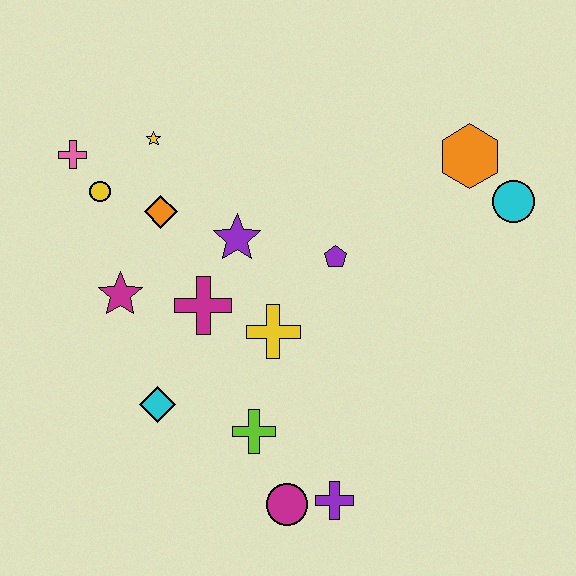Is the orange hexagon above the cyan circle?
Yes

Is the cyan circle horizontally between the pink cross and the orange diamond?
No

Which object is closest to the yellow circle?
The pink cross is closest to the yellow circle.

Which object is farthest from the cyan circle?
The pink cross is farthest from the cyan circle.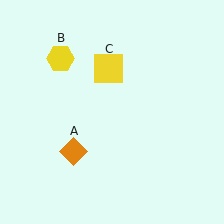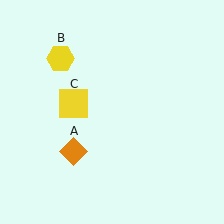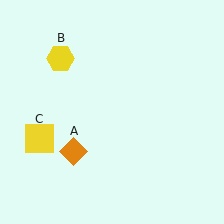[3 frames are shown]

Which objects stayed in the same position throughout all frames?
Orange diamond (object A) and yellow hexagon (object B) remained stationary.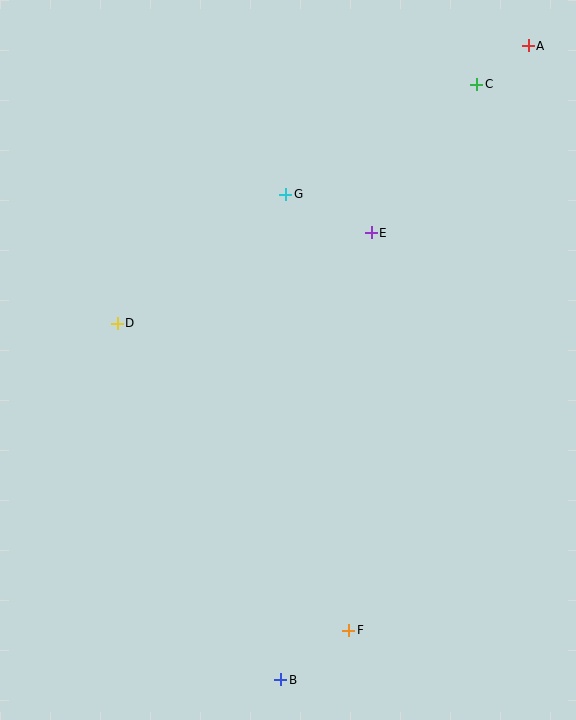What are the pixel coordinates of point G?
Point G is at (286, 194).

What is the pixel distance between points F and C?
The distance between F and C is 561 pixels.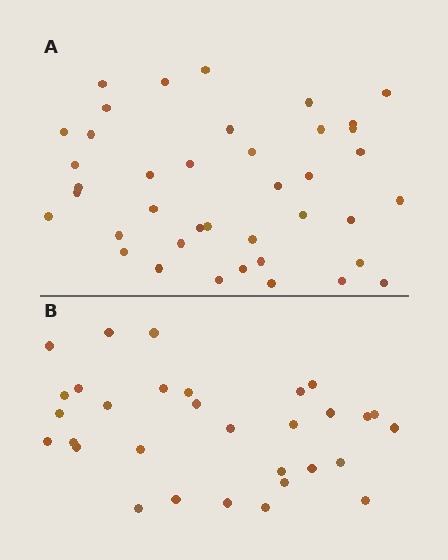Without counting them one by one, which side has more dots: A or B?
Region A (the top region) has more dots.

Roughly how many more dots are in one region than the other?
Region A has roughly 8 or so more dots than region B.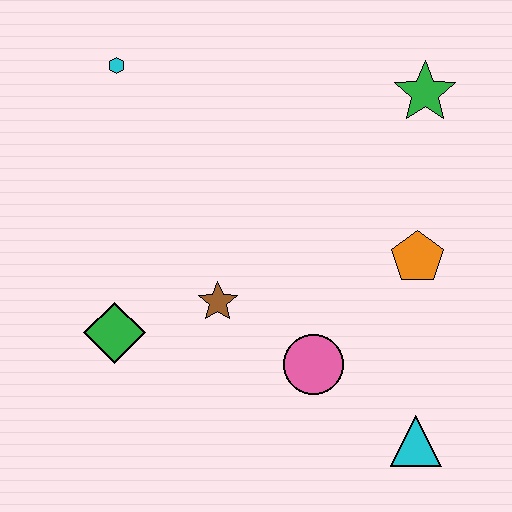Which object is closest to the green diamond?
The brown star is closest to the green diamond.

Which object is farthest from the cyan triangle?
The cyan hexagon is farthest from the cyan triangle.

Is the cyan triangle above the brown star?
No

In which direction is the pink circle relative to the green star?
The pink circle is below the green star.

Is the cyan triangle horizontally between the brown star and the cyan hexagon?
No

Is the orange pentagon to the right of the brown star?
Yes